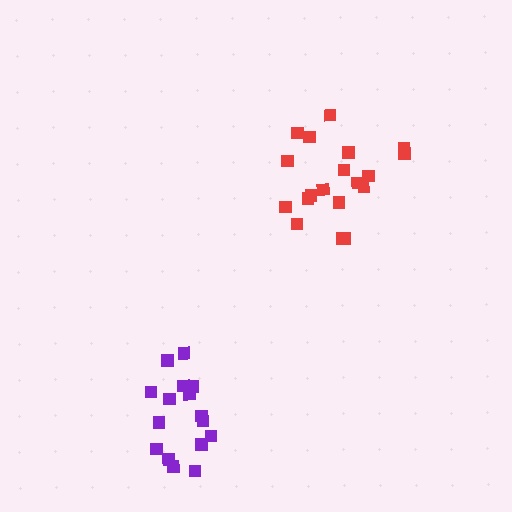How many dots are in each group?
Group 1: 16 dots, Group 2: 19 dots (35 total).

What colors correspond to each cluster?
The clusters are colored: purple, red.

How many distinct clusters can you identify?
There are 2 distinct clusters.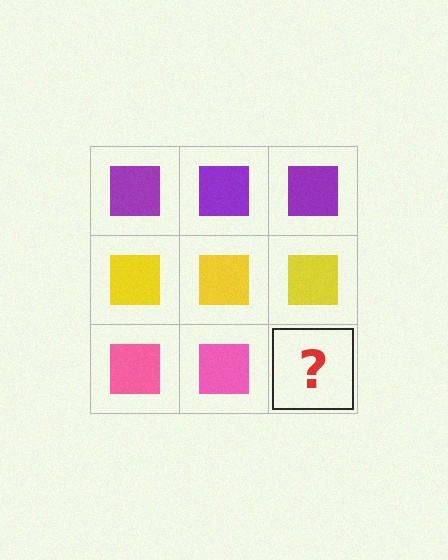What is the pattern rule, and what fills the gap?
The rule is that each row has a consistent color. The gap should be filled with a pink square.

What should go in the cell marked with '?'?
The missing cell should contain a pink square.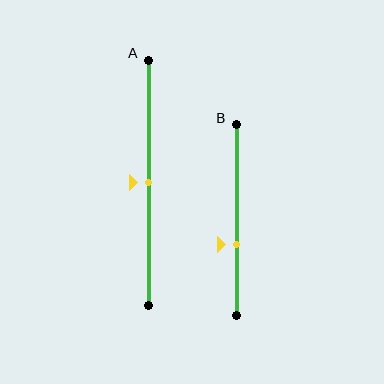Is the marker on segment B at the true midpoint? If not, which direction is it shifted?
No, the marker on segment B is shifted downward by about 13% of the segment length.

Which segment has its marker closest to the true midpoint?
Segment A has its marker closest to the true midpoint.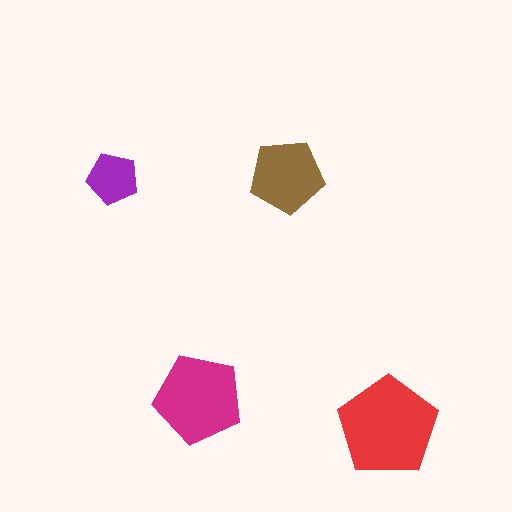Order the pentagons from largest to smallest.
the red one, the magenta one, the brown one, the purple one.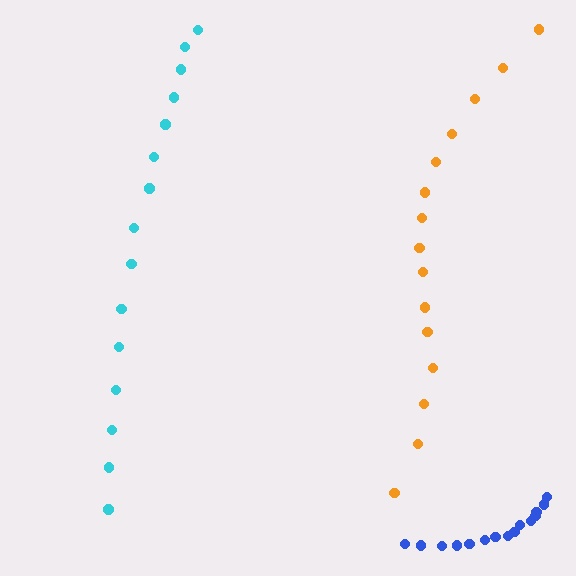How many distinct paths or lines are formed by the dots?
There are 3 distinct paths.